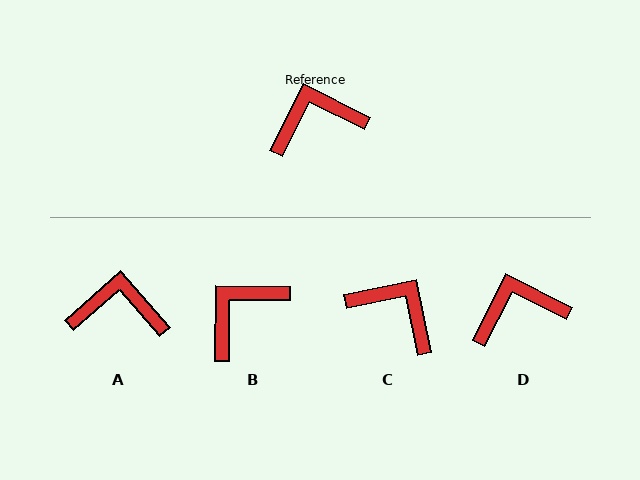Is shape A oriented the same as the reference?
No, it is off by about 22 degrees.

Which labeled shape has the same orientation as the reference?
D.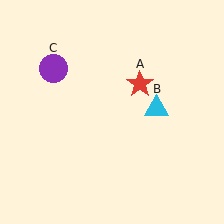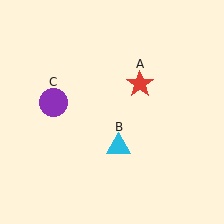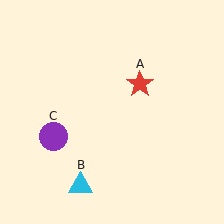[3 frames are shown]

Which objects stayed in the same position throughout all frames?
Red star (object A) remained stationary.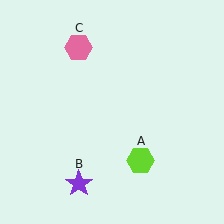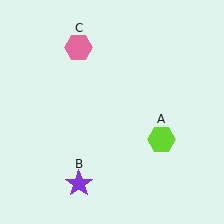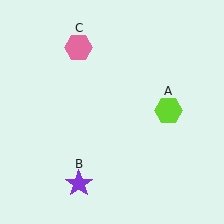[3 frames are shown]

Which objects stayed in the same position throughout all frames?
Purple star (object B) and pink hexagon (object C) remained stationary.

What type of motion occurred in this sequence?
The lime hexagon (object A) rotated counterclockwise around the center of the scene.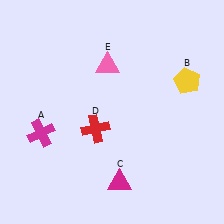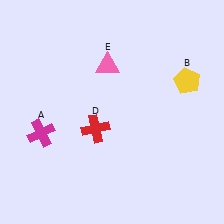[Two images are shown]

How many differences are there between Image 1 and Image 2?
There is 1 difference between the two images.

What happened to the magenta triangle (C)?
The magenta triangle (C) was removed in Image 2. It was in the bottom-right area of Image 1.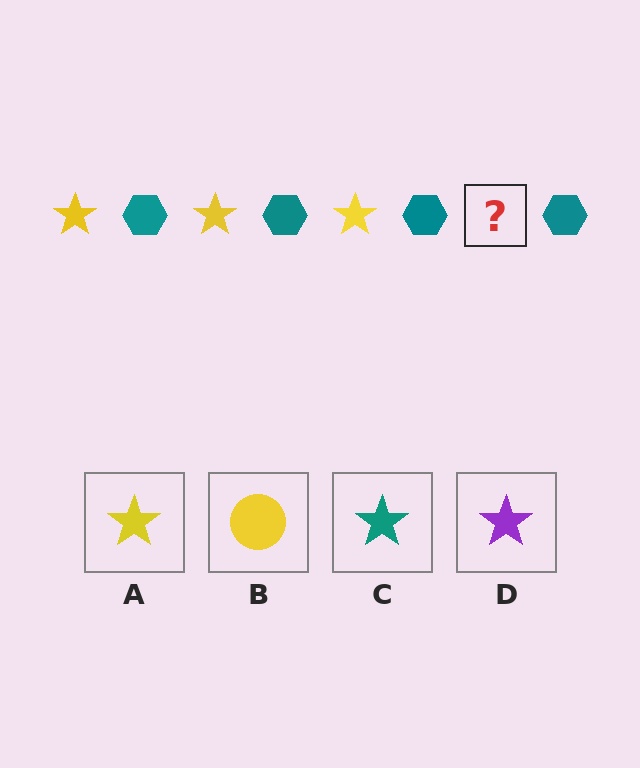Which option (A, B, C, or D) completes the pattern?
A.